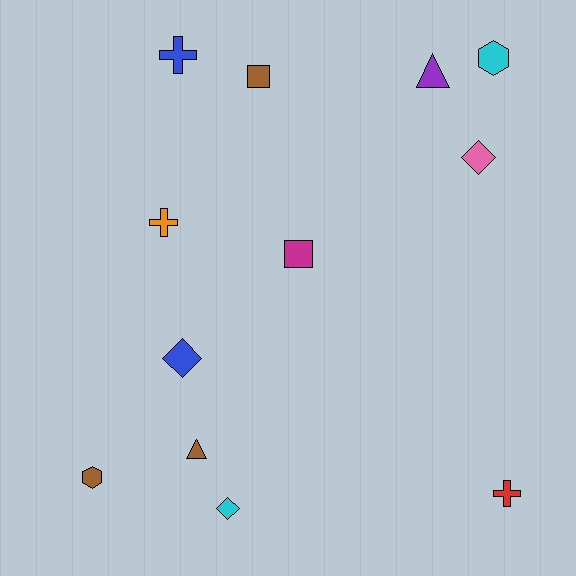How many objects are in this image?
There are 12 objects.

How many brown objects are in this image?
There are 3 brown objects.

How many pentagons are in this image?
There are no pentagons.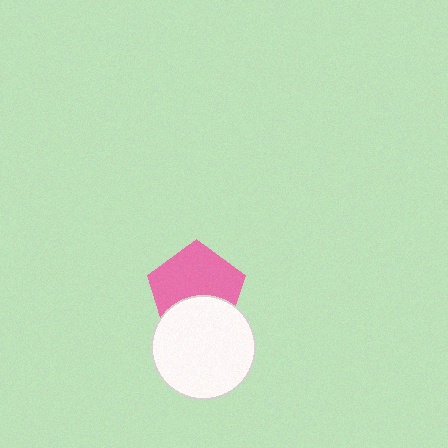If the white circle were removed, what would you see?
You would see the complete pink pentagon.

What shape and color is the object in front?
The object in front is a white circle.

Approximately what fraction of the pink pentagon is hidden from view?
Roughly 36% of the pink pentagon is hidden behind the white circle.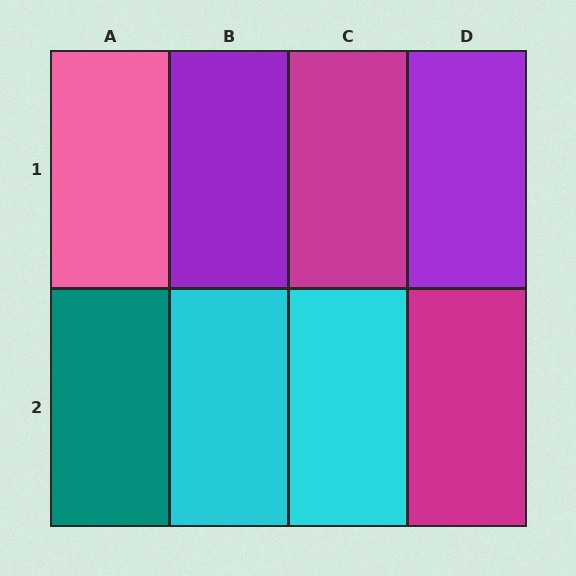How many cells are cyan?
2 cells are cyan.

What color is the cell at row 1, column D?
Purple.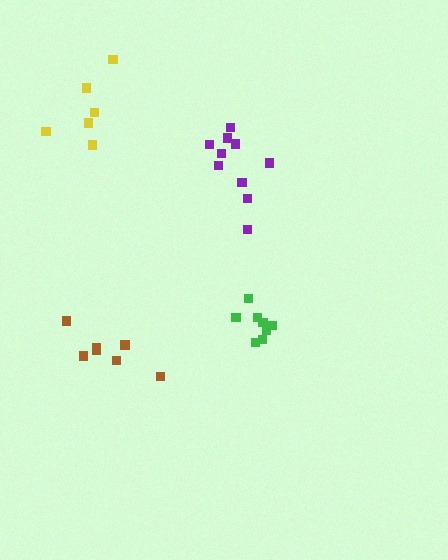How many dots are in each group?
Group 1: 8 dots, Group 2: 7 dots, Group 3: 10 dots, Group 4: 6 dots (31 total).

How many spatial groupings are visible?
There are 4 spatial groupings.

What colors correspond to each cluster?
The clusters are colored: green, brown, purple, yellow.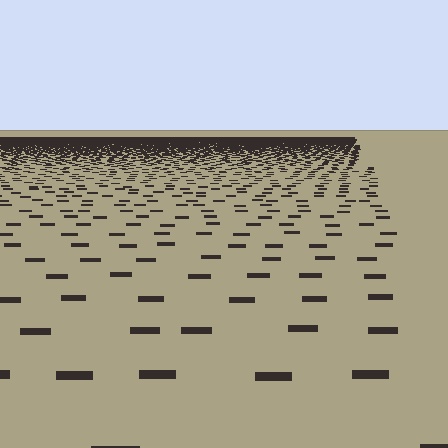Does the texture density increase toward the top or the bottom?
Density increases toward the top.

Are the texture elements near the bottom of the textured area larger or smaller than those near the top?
Larger. Near the bottom, elements are closer to the viewer and appear at a bigger on-screen size.